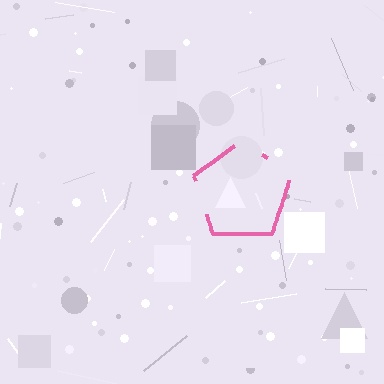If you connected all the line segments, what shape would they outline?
They would outline a pentagon.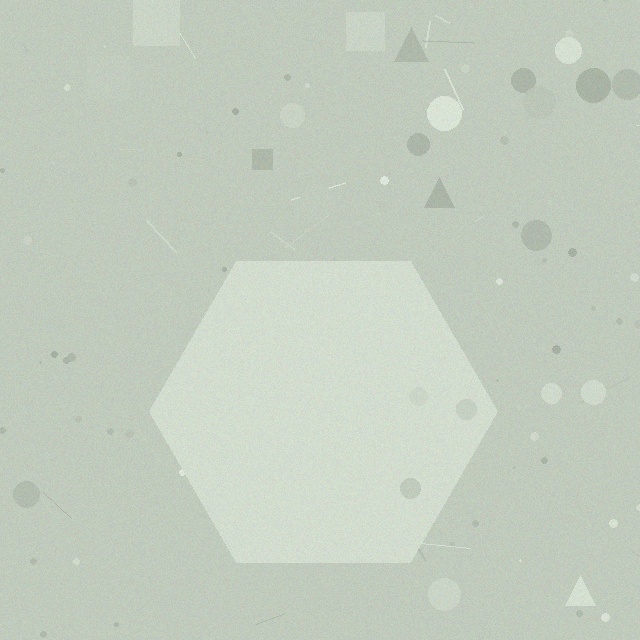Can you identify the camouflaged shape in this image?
The camouflaged shape is a hexagon.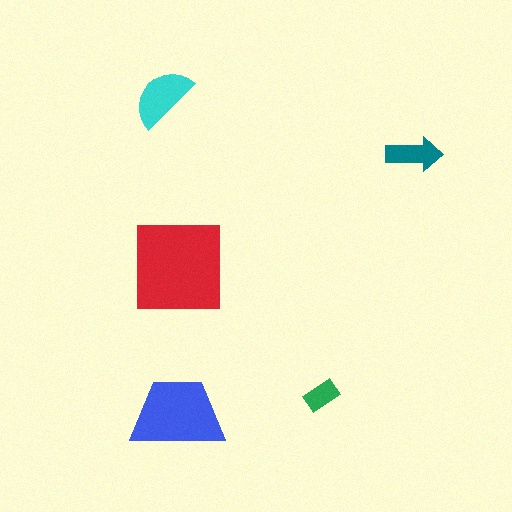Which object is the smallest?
The green rectangle.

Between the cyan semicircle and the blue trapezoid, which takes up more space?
The blue trapezoid.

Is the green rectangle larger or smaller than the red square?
Smaller.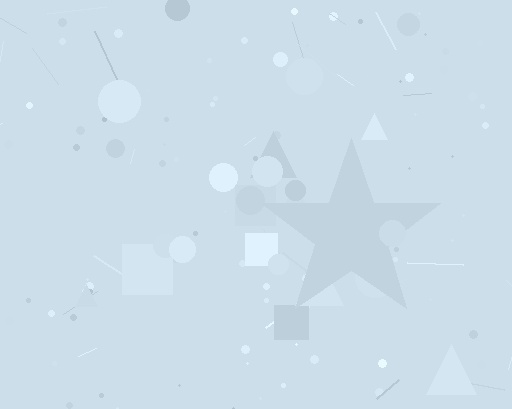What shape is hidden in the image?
A star is hidden in the image.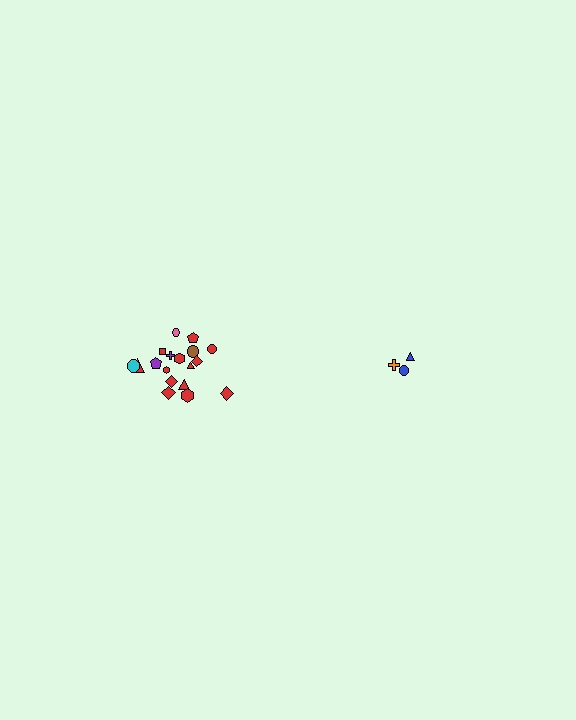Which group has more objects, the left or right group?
The left group.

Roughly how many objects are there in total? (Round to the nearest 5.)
Roughly 20 objects in total.